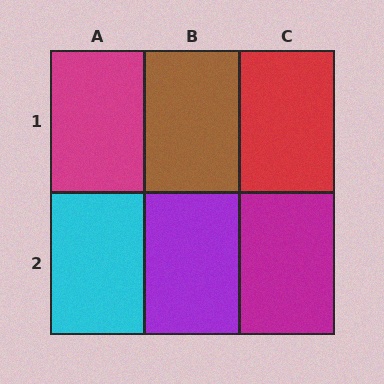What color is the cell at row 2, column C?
Magenta.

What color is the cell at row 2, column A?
Cyan.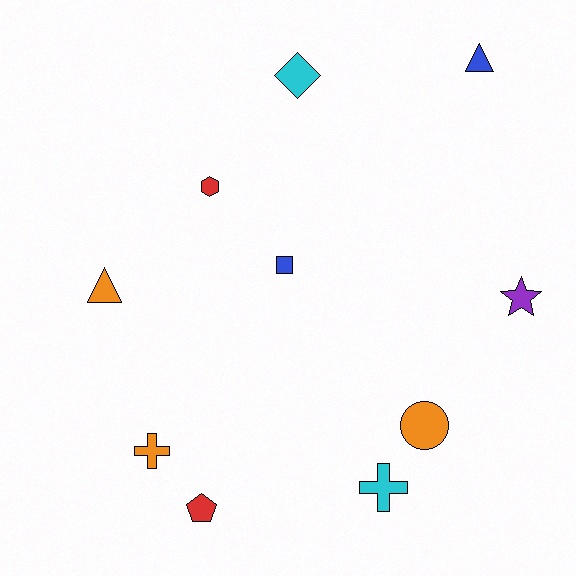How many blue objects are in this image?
There are 2 blue objects.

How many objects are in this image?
There are 10 objects.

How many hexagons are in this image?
There is 1 hexagon.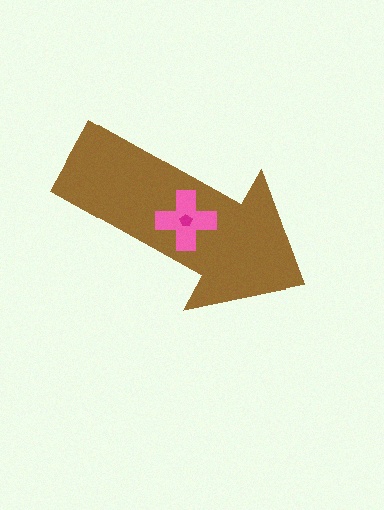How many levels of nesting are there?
3.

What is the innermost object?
The magenta pentagon.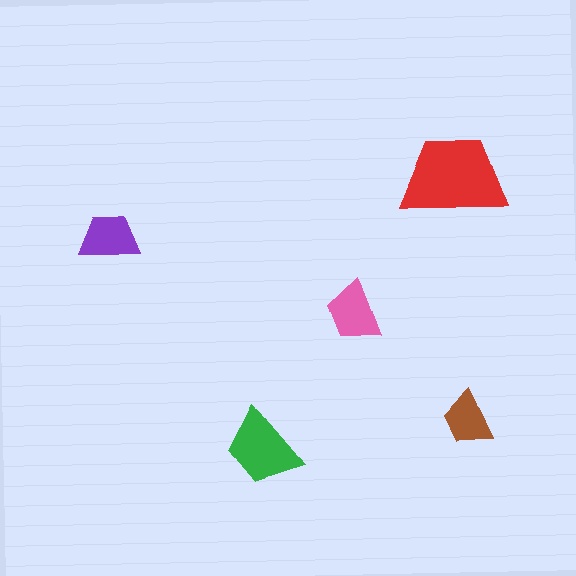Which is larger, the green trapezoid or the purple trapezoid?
The green one.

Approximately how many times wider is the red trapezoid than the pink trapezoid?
About 1.5 times wider.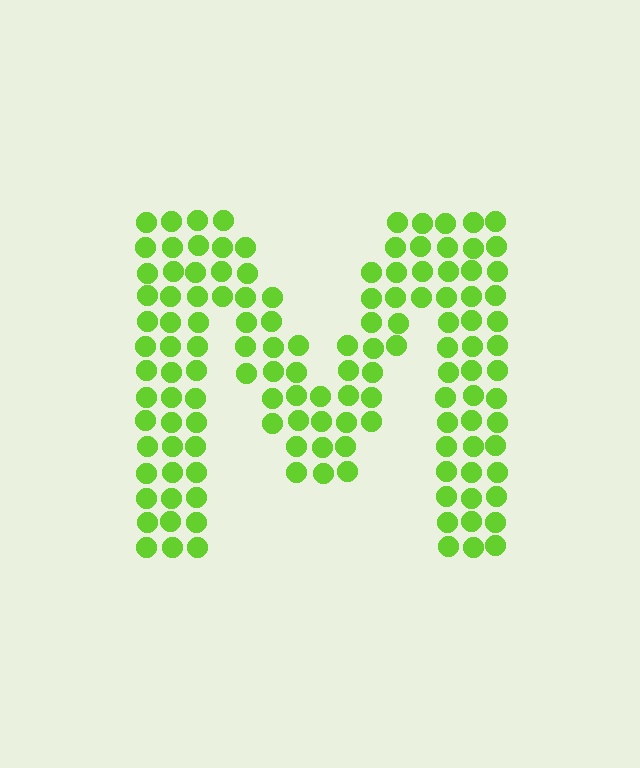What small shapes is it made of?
It is made of small circles.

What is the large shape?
The large shape is the letter M.